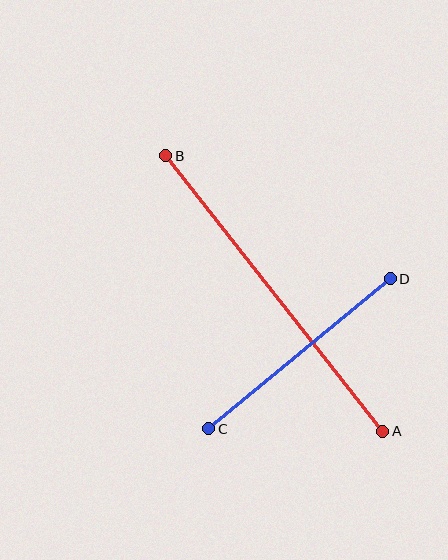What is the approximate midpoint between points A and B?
The midpoint is at approximately (274, 293) pixels.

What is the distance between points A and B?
The distance is approximately 351 pixels.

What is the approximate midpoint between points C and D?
The midpoint is at approximately (300, 354) pixels.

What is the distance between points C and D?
The distance is approximately 235 pixels.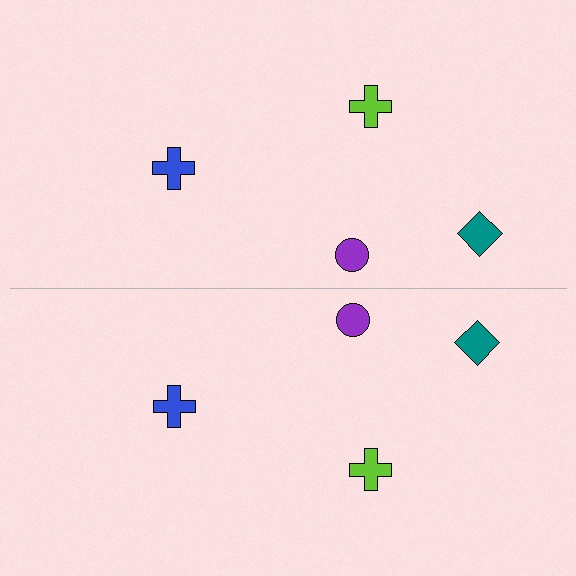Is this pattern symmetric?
Yes, this pattern has bilateral (reflection) symmetry.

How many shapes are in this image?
There are 8 shapes in this image.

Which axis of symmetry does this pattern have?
The pattern has a horizontal axis of symmetry running through the center of the image.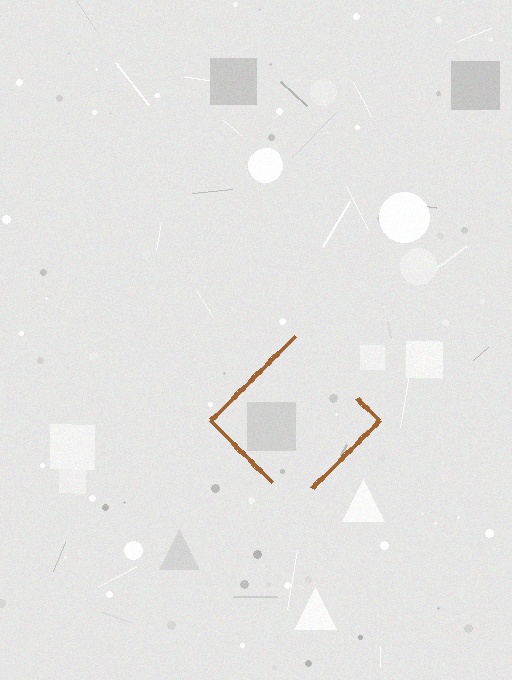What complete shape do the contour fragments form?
The contour fragments form a diamond.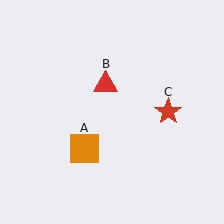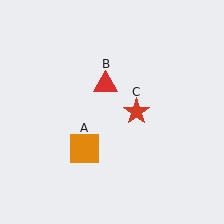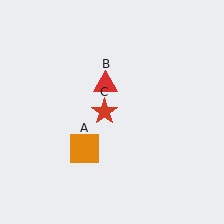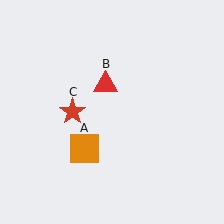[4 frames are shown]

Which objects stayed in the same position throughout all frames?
Orange square (object A) and red triangle (object B) remained stationary.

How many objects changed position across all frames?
1 object changed position: red star (object C).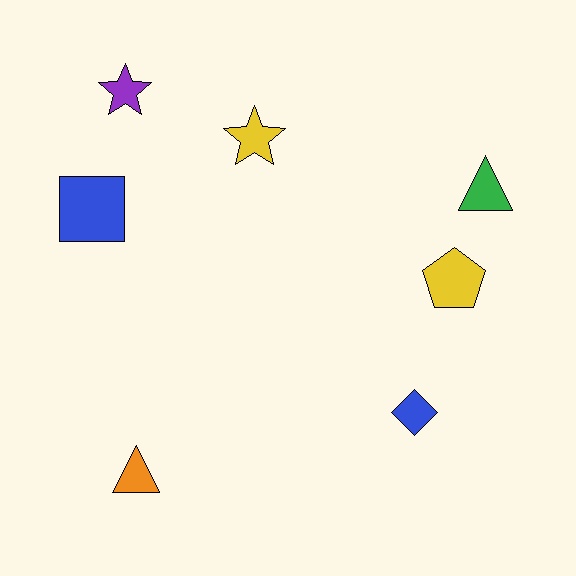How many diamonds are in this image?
There is 1 diamond.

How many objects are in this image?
There are 7 objects.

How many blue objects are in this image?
There are 2 blue objects.